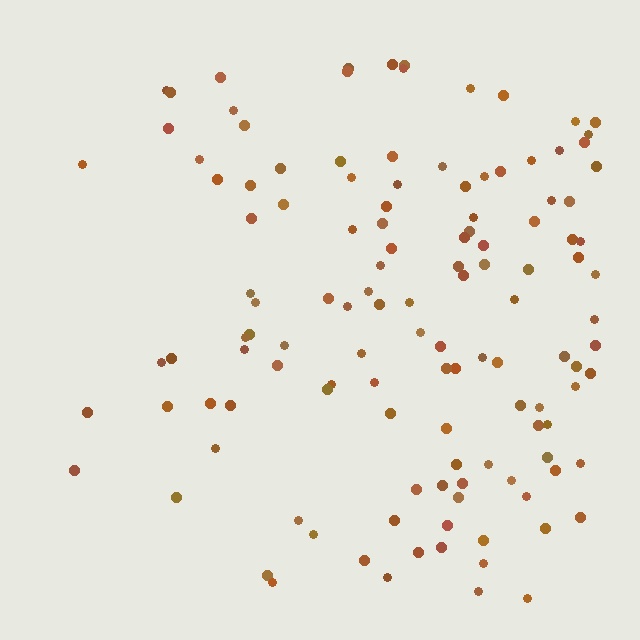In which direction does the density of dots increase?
From left to right, with the right side densest.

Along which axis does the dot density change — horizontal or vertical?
Horizontal.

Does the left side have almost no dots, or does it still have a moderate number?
Still a moderate number, just noticeably fewer than the right.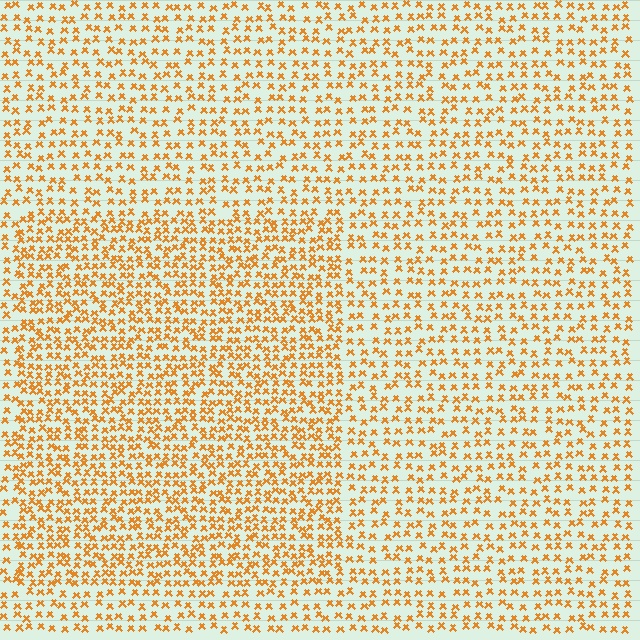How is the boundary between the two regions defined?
The boundary is defined by a change in element density (approximately 1.6x ratio). All elements are the same color, size, and shape.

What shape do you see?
I see a rectangle.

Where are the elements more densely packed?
The elements are more densely packed inside the rectangle boundary.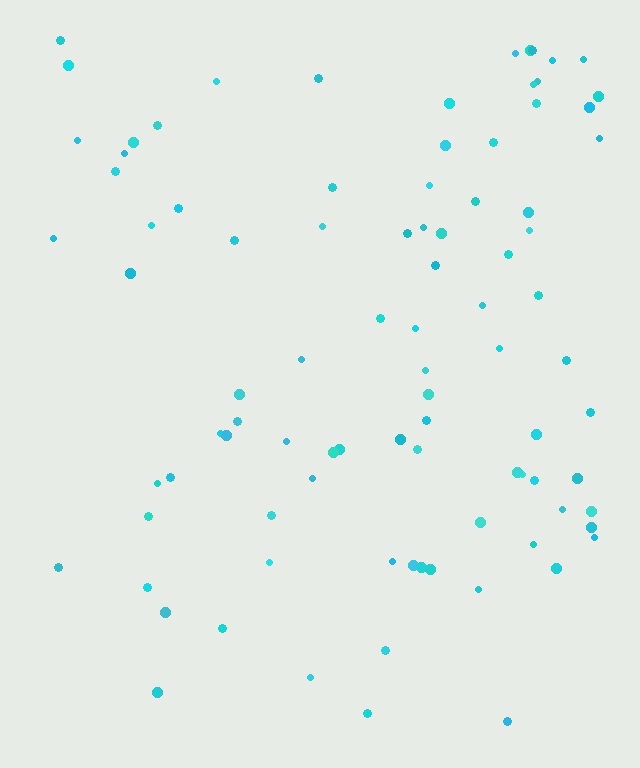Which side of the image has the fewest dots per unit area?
The left.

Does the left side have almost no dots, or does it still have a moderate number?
Still a moderate number, just noticeably fewer than the right.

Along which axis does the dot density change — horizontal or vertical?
Horizontal.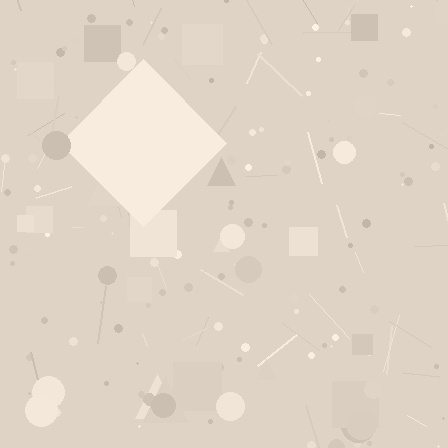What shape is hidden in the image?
A diamond is hidden in the image.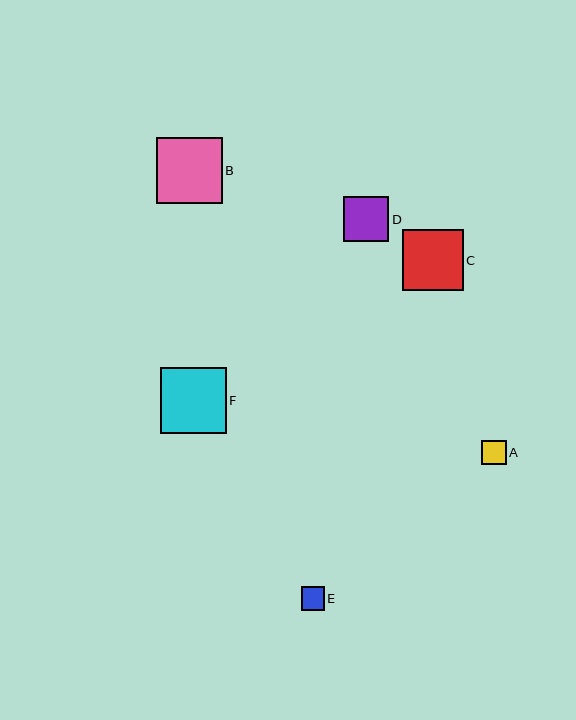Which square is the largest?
Square B is the largest with a size of approximately 66 pixels.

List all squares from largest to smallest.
From largest to smallest: B, F, C, D, A, E.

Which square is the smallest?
Square E is the smallest with a size of approximately 23 pixels.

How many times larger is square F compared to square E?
Square F is approximately 2.9 times the size of square E.